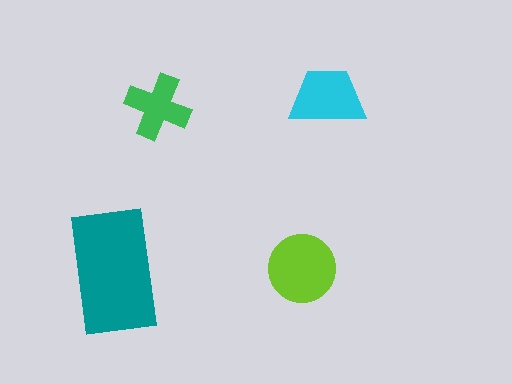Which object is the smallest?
The green cross.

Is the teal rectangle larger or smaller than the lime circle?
Larger.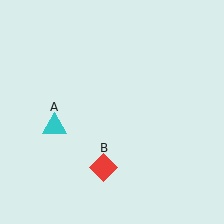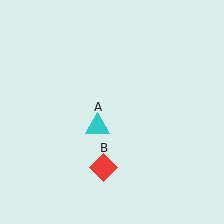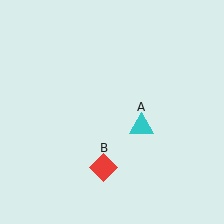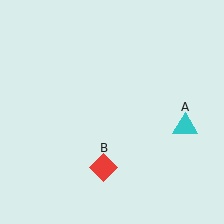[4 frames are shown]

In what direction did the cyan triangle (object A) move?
The cyan triangle (object A) moved right.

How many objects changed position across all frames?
1 object changed position: cyan triangle (object A).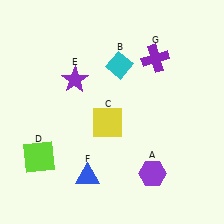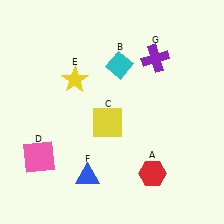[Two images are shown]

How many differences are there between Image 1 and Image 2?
There are 3 differences between the two images.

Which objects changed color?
A changed from purple to red. D changed from lime to pink. E changed from purple to yellow.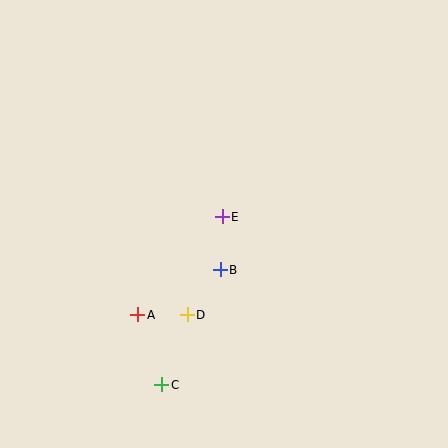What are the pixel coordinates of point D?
Point D is at (187, 315).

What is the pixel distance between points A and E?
The distance between A and E is 129 pixels.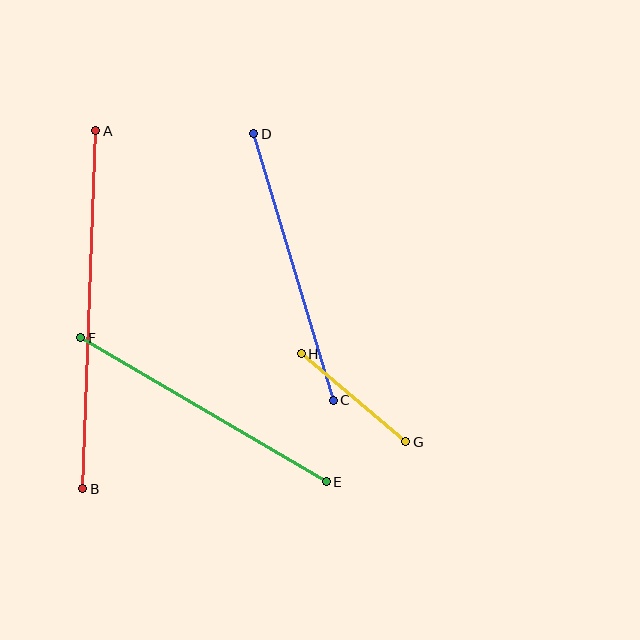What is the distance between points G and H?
The distance is approximately 137 pixels.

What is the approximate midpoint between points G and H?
The midpoint is at approximately (354, 398) pixels.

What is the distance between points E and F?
The distance is approximately 285 pixels.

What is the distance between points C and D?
The distance is approximately 278 pixels.